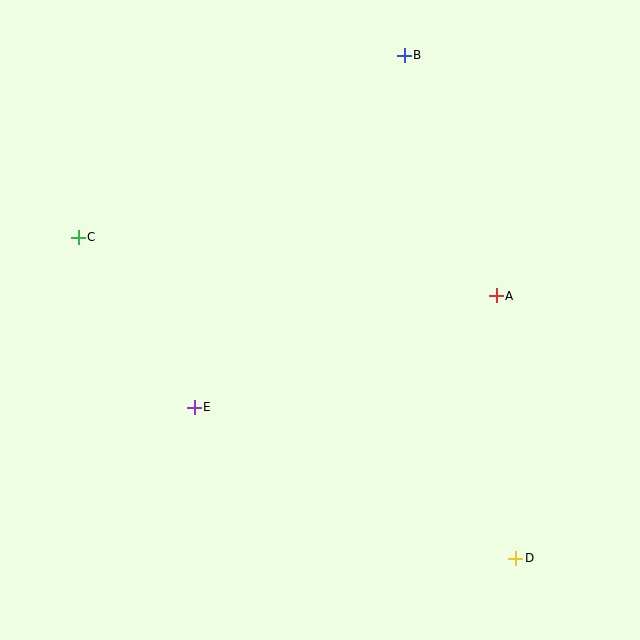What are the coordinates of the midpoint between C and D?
The midpoint between C and D is at (297, 398).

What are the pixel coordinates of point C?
Point C is at (78, 237).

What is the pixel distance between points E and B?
The distance between E and B is 410 pixels.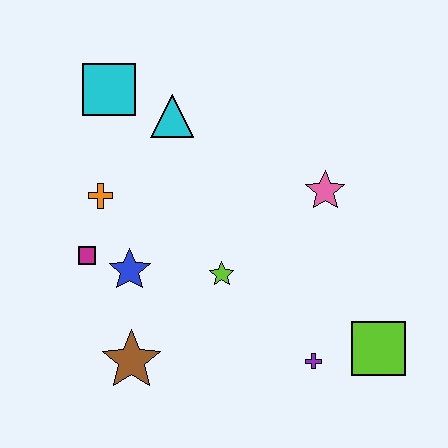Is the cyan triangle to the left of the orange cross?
No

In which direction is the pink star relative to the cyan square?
The pink star is to the right of the cyan square.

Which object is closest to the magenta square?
The blue star is closest to the magenta square.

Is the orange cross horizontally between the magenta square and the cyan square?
Yes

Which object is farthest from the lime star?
The cyan square is farthest from the lime star.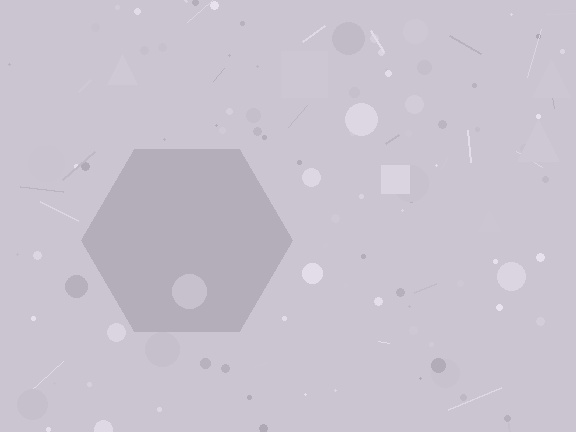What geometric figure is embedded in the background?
A hexagon is embedded in the background.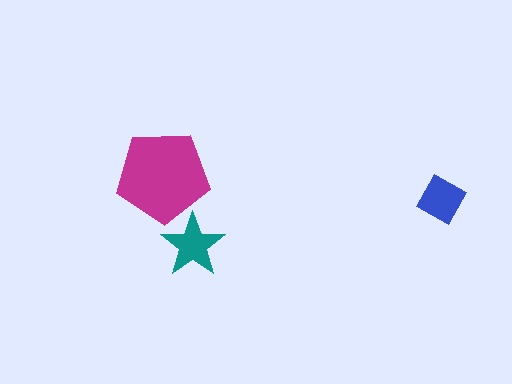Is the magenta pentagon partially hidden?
Yes, it is partially covered by another shape.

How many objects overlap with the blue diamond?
0 objects overlap with the blue diamond.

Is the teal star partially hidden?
No, no other shape covers it.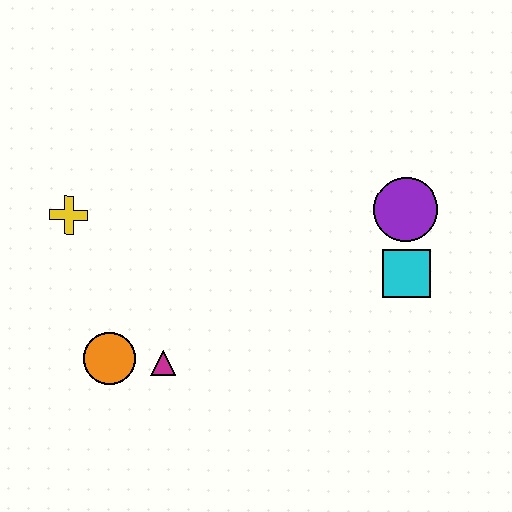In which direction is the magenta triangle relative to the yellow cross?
The magenta triangle is below the yellow cross.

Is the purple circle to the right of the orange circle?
Yes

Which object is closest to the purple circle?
The cyan square is closest to the purple circle.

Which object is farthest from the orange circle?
The purple circle is farthest from the orange circle.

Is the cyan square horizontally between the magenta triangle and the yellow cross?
No